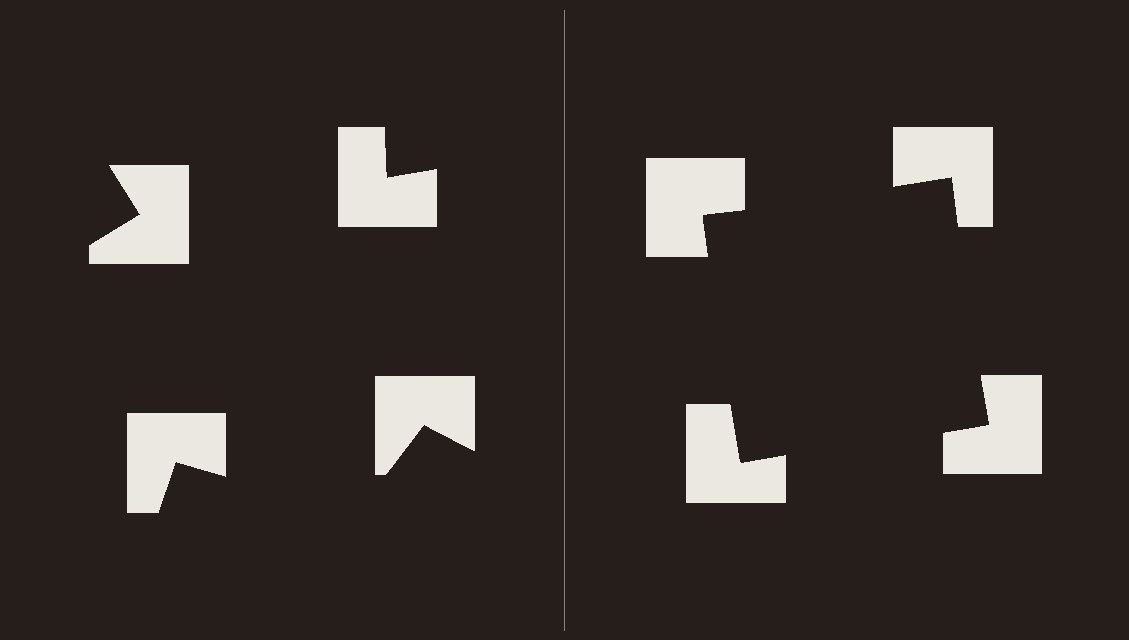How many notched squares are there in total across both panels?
8 — 4 on each side.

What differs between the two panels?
The notched squares are positioned identically on both sides; only the wedge orientations differ. On the right they align to a square; on the left they are misaligned.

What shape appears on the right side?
An illusory square.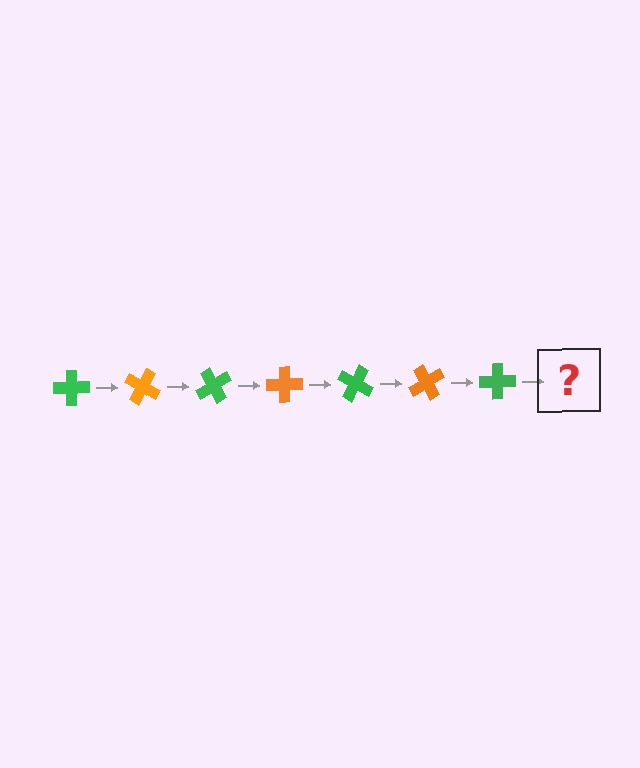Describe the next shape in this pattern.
It should be an orange cross, rotated 210 degrees from the start.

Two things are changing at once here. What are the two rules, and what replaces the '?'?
The two rules are that it rotates 30 degrees each step and the color cycles through green and orange. The '?' should be an orange cross, rotated 210 degrees from the start.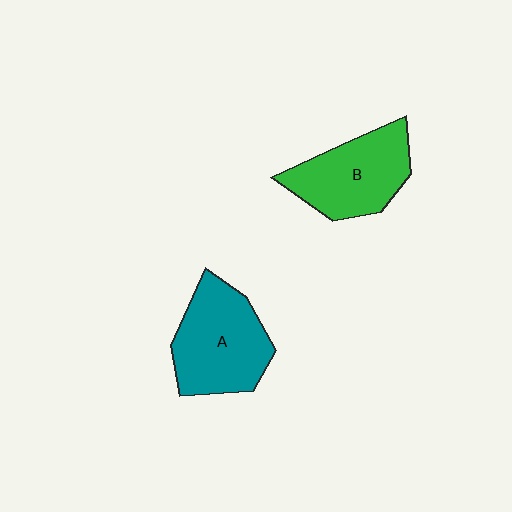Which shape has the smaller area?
Shape B (green).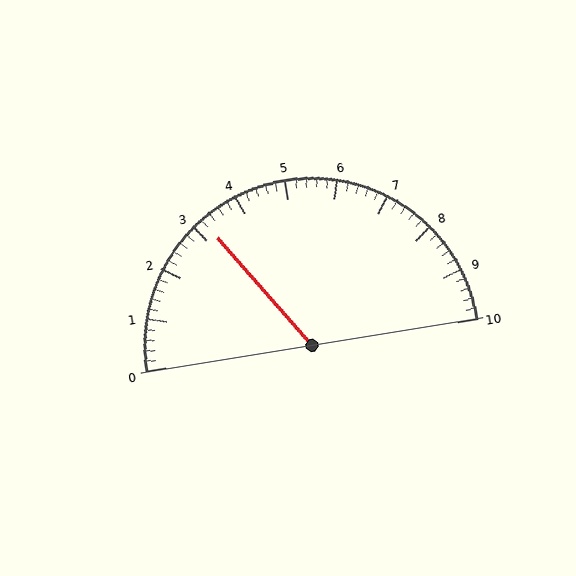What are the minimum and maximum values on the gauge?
The gauge ranges from 0 to 10.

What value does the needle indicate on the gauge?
The needle indicates approximately 3.2.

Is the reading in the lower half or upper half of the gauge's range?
The reading is in the lower half of the range (0 to 10).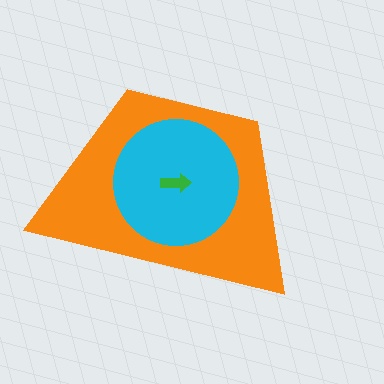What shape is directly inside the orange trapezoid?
The cyan circle.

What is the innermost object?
The green arrow.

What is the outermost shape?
The orange trapezoid.